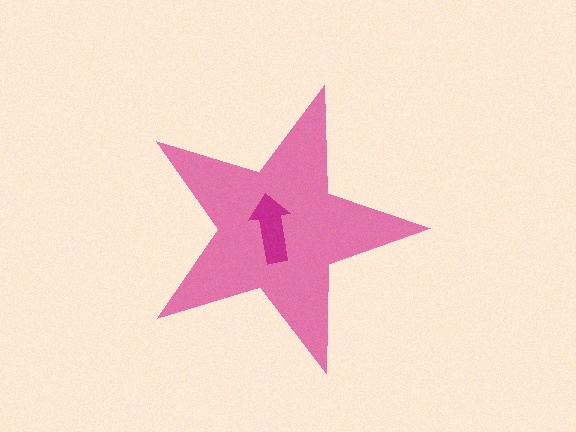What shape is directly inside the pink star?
The magenta arrow.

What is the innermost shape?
The magenta arrow.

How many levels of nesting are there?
2.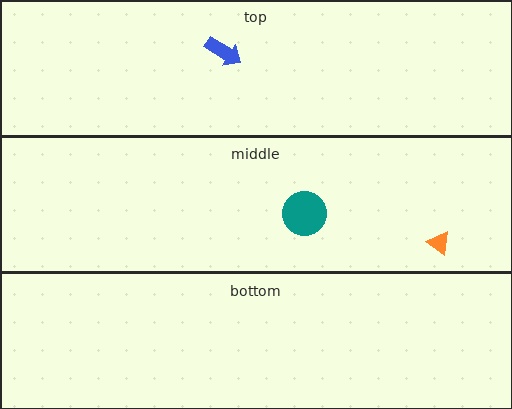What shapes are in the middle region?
The orange triangle, the teal circle.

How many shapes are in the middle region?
2.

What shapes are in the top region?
The blue arrow.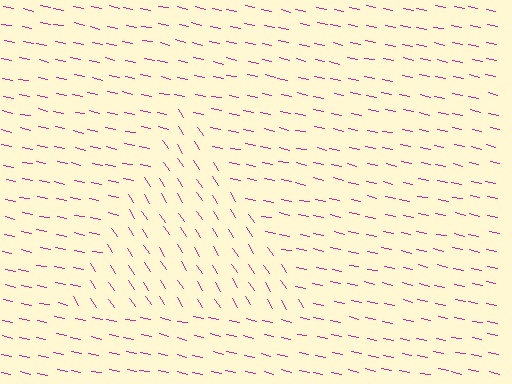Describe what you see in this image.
The image is filled with small magenta line segments. A triangle region in the image has lines oriented differently from the surrounding lines, creating a visible texture boundary.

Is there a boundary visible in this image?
Yes, there is a texture boundary formed by a change in line orientation.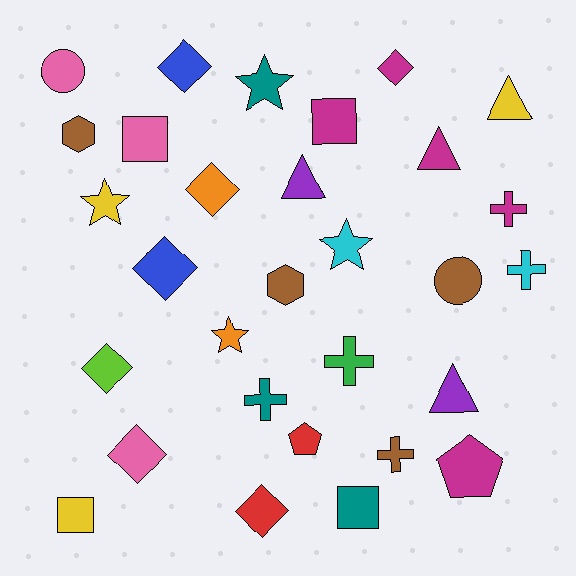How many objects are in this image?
There are 30 objects.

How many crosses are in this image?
There are 5 crosses.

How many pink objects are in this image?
There are 3 pink objects.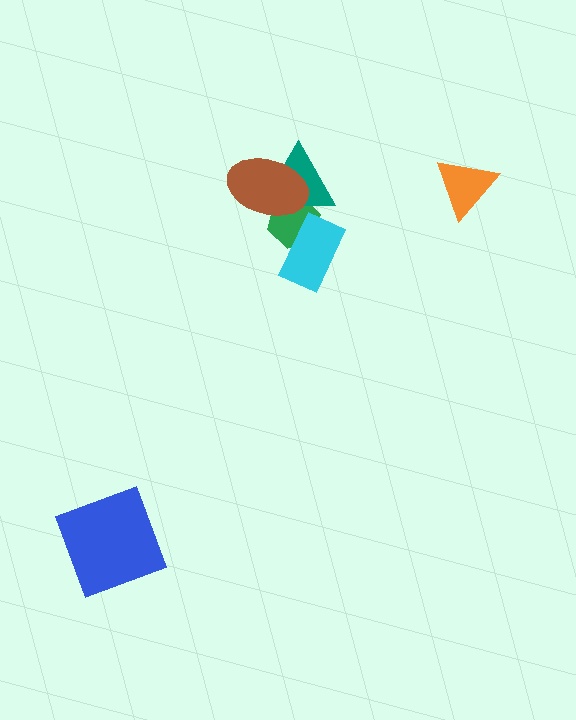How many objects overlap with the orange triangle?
0 objects overlap with the orange triangle.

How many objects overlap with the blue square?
0 objects overlap with the blue square.